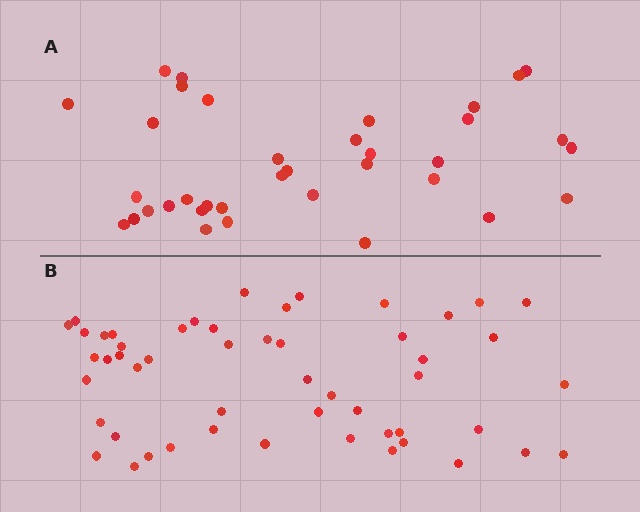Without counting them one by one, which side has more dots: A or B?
Region B (the bottom region) has more dots.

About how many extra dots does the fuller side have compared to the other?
Region B has approximately 15 more dots than region A.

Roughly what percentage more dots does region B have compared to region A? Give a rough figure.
About 45% more.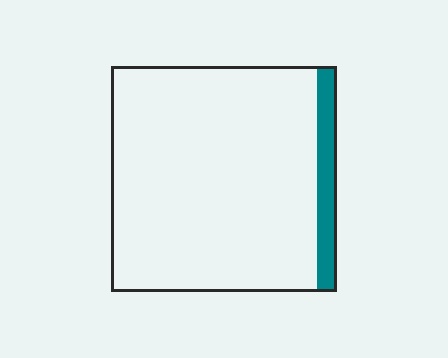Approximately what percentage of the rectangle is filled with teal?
Approximately 10%.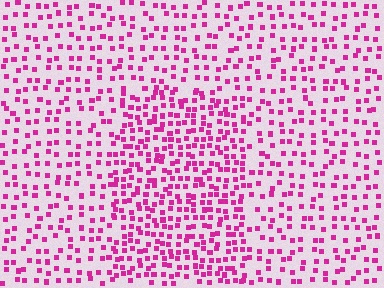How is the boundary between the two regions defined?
The boundary is defined by a change in element density (approximately 1.8x ratio). All elements are the same color, size, and shape.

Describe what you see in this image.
The image contains small magenta elements arranged at two different densities. A rectangle-shaped region is visible where the elements are more densely packed than the surrounding area.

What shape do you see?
I see a rectangle.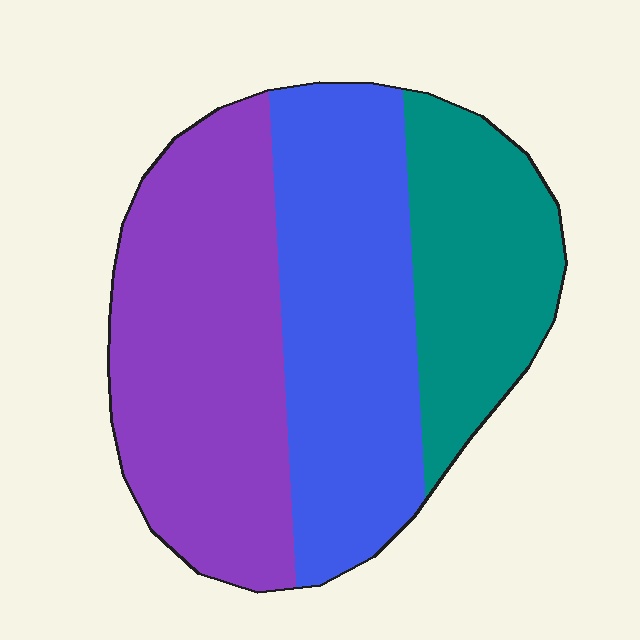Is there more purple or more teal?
Purple.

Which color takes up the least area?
Teal, at roughly 25%.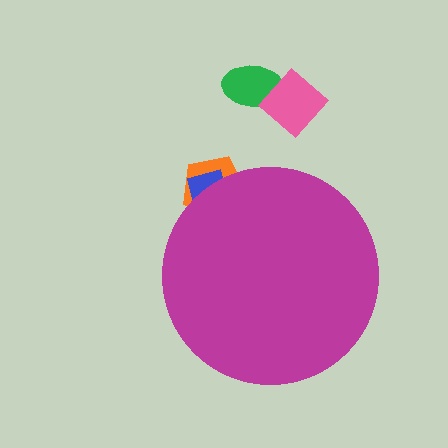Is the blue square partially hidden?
Yes, the blue square is partially hidden behind the magenta circle.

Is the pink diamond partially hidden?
No, the pink diamond is fully visible.